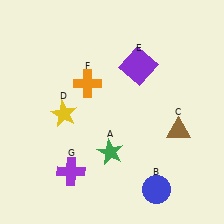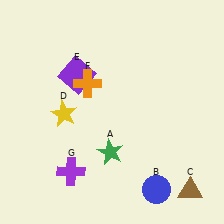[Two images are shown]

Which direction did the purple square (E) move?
The purple square (E) moved left.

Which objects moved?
The objects that moved are: the brown triangle (C), the purple square (E).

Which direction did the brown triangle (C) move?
The brown triangle (C) moved down.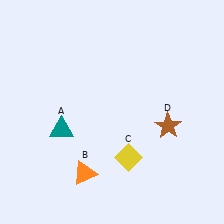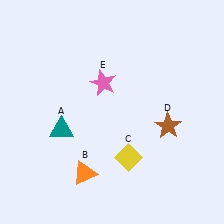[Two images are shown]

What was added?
A pink star (E) was added in Image 2.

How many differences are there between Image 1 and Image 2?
There is 1 difference between the two images.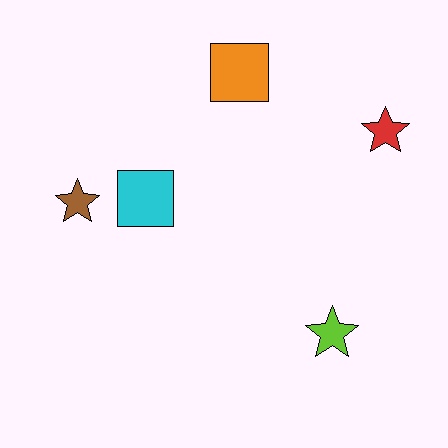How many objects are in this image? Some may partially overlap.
There are 5 objects.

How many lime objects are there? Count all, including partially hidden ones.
There is 1 lime object.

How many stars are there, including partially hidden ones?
There are 3 stars.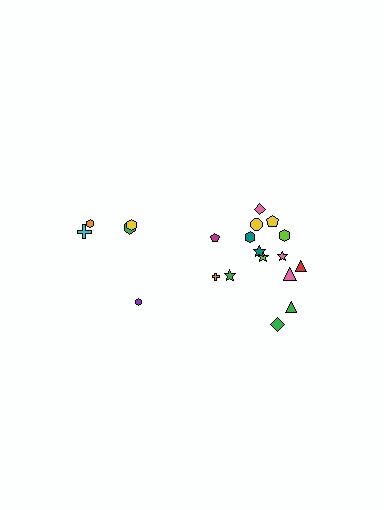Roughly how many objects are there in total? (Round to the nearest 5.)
Roughly 20 objects in total.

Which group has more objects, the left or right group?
The right group.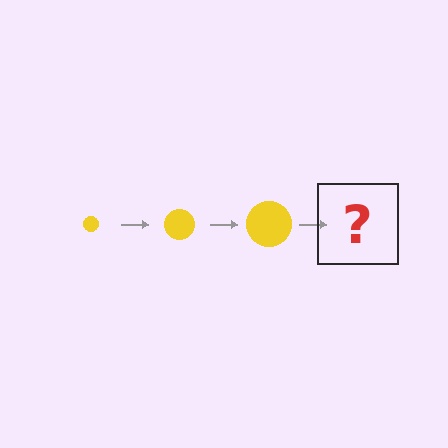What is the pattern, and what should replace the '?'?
The pattern is that the circle gets progressively larger each step. The '?' should be a yellow circle, larger than the previous one.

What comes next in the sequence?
The next element should be a yellow circle, larger than the previous one.